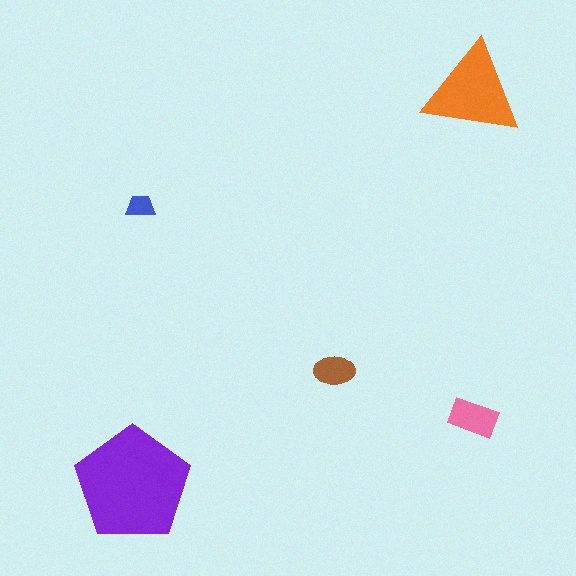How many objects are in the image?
There are 5 objects in the image.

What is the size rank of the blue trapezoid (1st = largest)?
5th.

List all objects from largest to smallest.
The purple pentagon, the orange triangle, the pink rectangle, the brown ellipse, the blue trapezoid.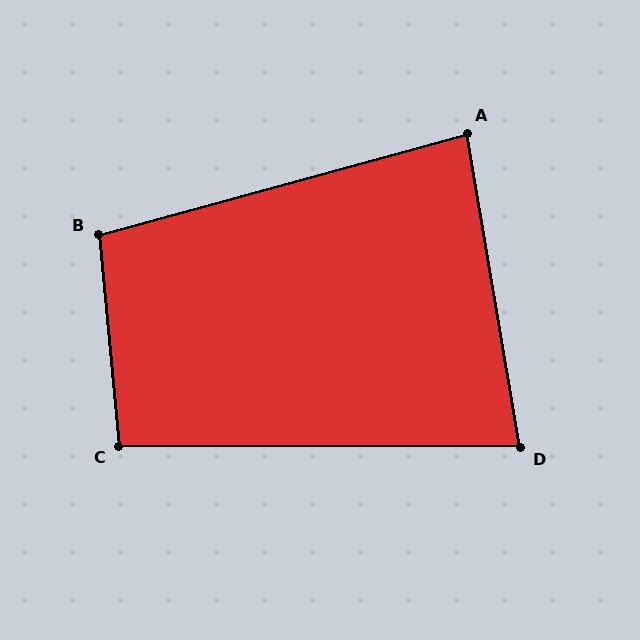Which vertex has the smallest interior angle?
D, at approximately 80 degrees.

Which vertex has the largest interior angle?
B, at approximately 100 degrees.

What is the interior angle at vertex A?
Approximately 84 degrees (acute).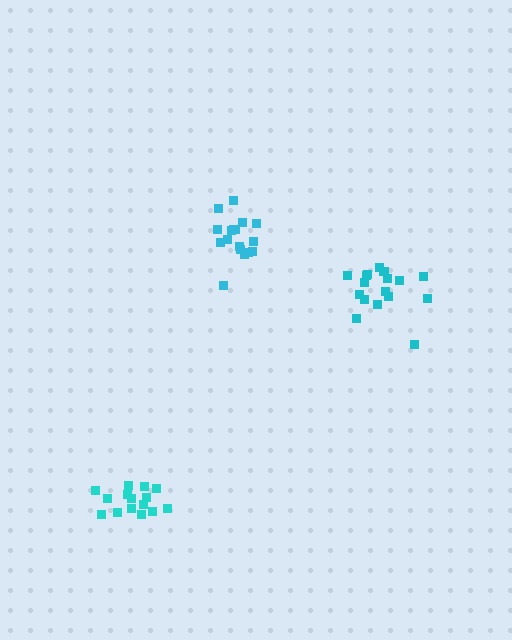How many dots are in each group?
Group 1: 15 dots, Group 2: 17 dots, Group 3: 17 dots (49 total).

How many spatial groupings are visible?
There are 3 spatial groupings.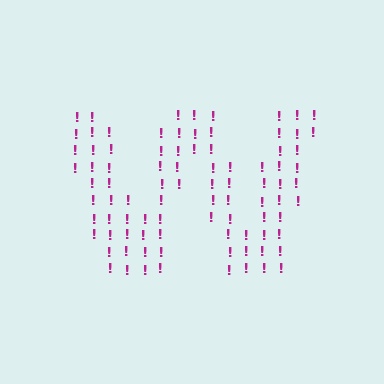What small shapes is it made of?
It is made of small exclamation marks.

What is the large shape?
The large shape is the letter W.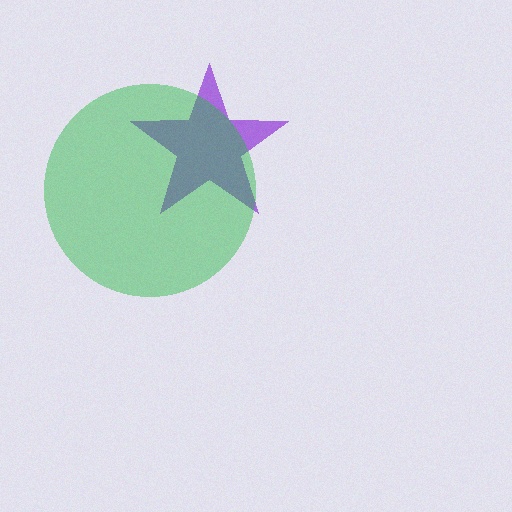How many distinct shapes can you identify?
There are 2 distinct shapes: a purple star, a green circle.